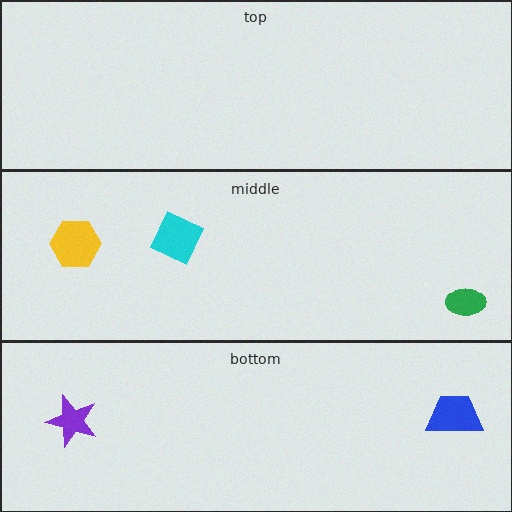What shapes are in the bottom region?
The purple star, the blue trapezoid.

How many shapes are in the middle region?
3.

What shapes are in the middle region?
The cyan square, the green ellipse, the yellow hexagon.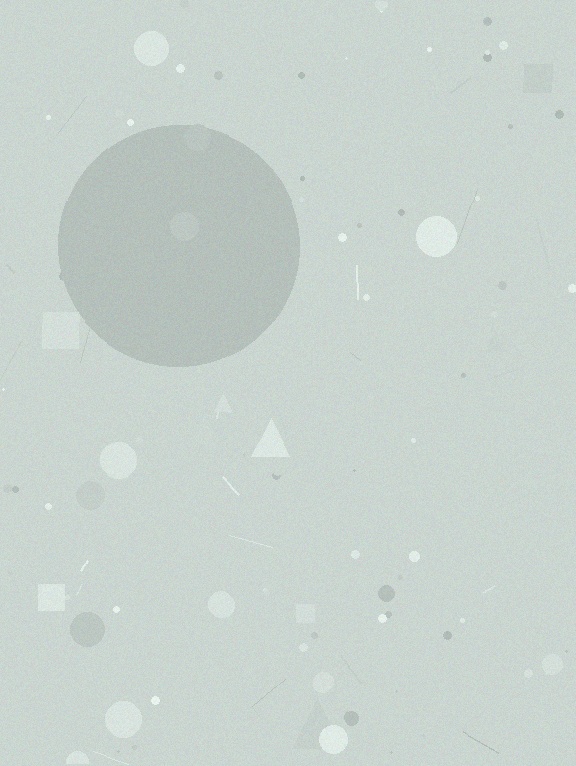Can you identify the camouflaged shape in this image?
The camouflaged shape is a circle.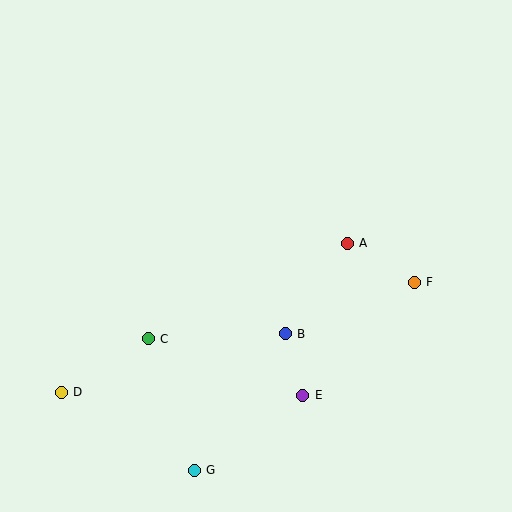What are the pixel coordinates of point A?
Point A is at (347, 243).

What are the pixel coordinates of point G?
Point G is at (194, 470).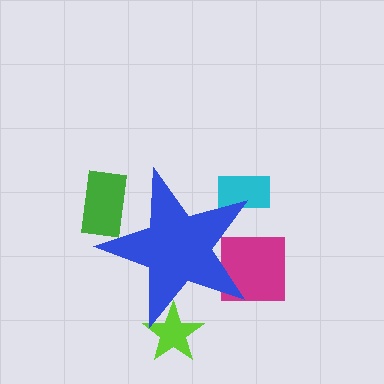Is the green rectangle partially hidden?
Yes, the green rectangle is partially hidden behind the blue star.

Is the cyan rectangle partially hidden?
Yes, the cyan rectangle is partially hidden behind the blue star.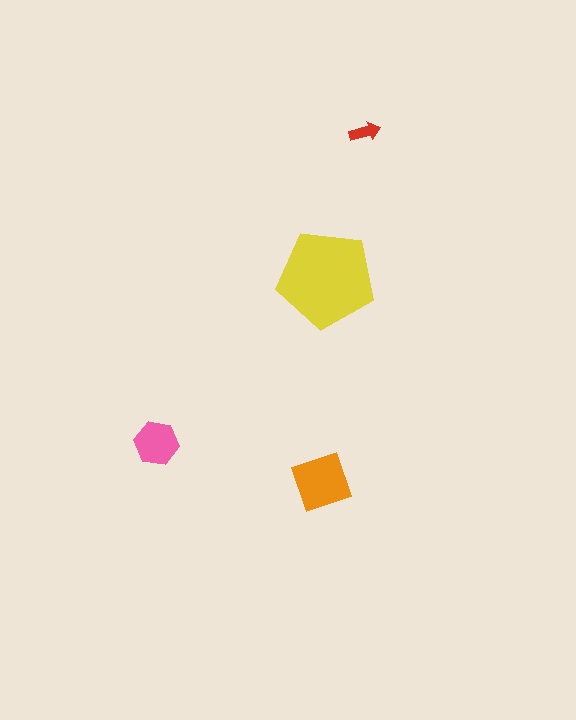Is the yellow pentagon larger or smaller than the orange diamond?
Larger.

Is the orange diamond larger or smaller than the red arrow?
Larger.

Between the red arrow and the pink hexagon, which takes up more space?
The pink hexagon.